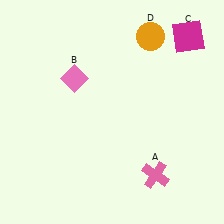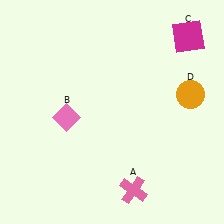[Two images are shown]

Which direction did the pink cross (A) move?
The pink cross (A) moved left.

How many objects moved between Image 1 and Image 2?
3 objects moved between the two images.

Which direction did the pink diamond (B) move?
The pink diamond (B) moved down.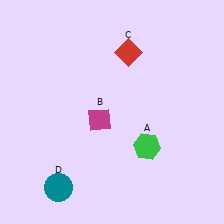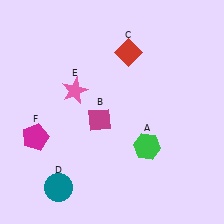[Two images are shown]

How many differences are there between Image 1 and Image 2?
There are 2 differences between the two images.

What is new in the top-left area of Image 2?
A pink star (E) was added in the top-left area of Image 2.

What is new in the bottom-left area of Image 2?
A magenta pentagon (F) was added in the bottom-left area of Image 2.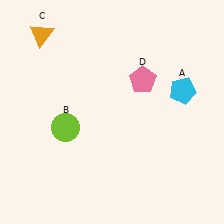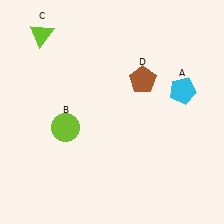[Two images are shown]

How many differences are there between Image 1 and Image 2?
There are 2 differences between the two images.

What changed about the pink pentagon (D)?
In Image 1, D is pink. In Image 2, it changed to brown.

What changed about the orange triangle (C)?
In Image 1, C is orange. In Image 2, it changed to lime.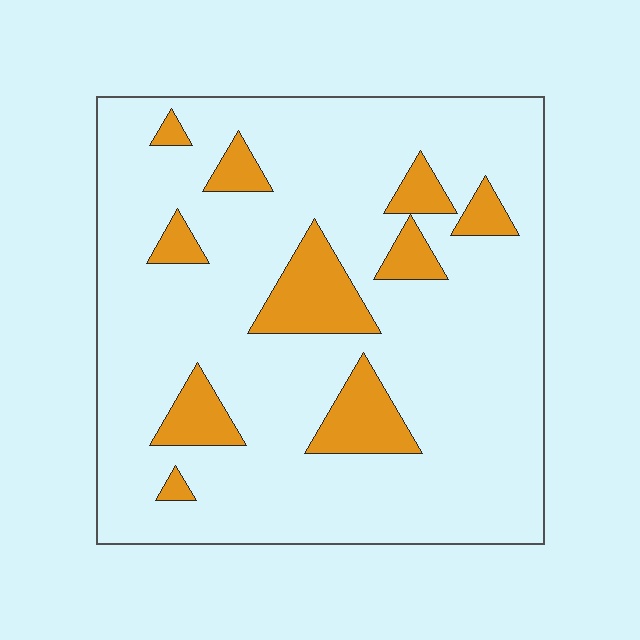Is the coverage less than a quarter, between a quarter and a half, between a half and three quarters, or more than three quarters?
Less than a quarter.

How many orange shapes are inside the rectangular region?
10.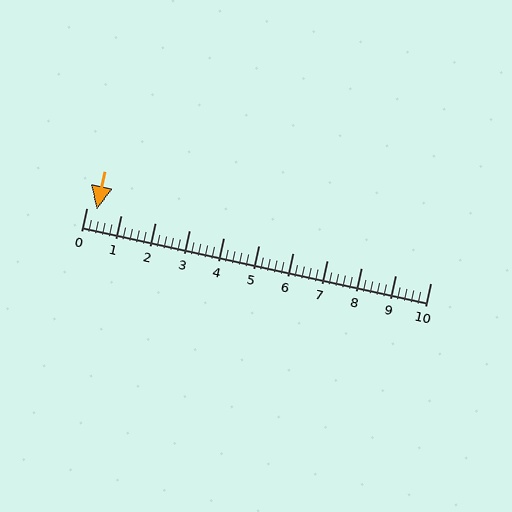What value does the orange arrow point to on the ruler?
The orange arrow points to approximately 0.3.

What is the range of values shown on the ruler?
The ruler shows values from 0 to 10.